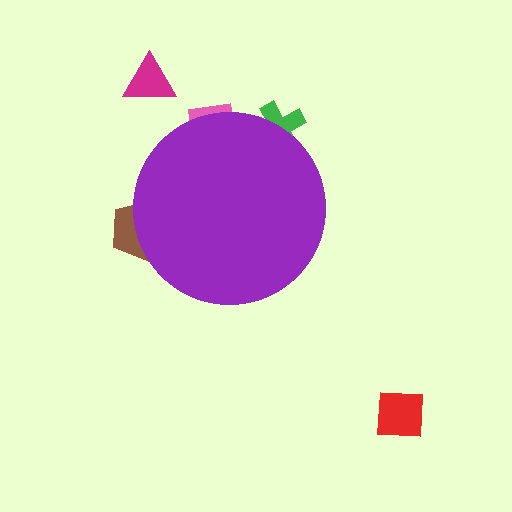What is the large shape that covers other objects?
A purple circle.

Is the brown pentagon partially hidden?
Yes, the brown pentagon is partially hidden behind the purple circle.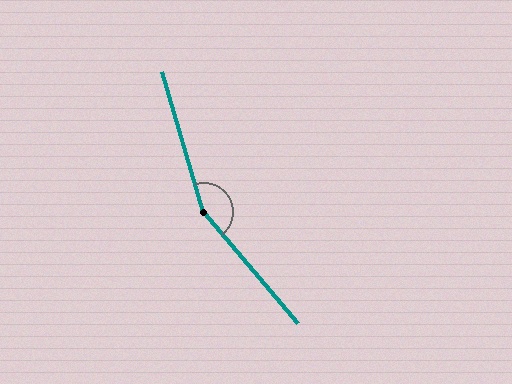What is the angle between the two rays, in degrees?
Approximately 156 degrees.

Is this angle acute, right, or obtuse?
It is obtuse.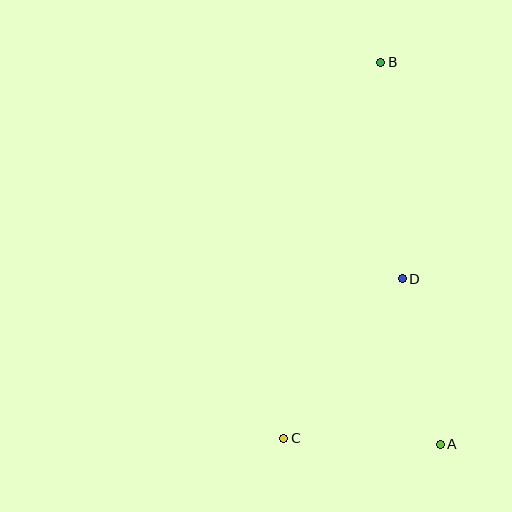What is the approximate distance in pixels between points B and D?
The distance between B and D is approximately 217 pixels.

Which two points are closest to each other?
Points A and C are closest to each other.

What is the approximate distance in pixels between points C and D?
The distance between C and D is approximately 199 pixels.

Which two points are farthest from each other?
Points B and C are farthest from each other.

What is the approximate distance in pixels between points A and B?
The distance between A and B is approximately 386 pixels.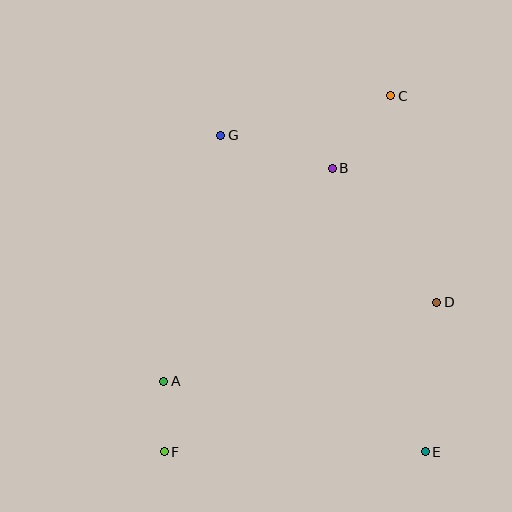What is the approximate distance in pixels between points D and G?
The distance between D and G is approximately 273 pixels.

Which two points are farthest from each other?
Points C and F are farthest from each other.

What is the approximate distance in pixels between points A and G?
The distance between A and G is approximately 252 pixels.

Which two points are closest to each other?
Points A and F are closest to each other.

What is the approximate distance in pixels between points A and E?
The distance between A and E is approximately 271 pixels.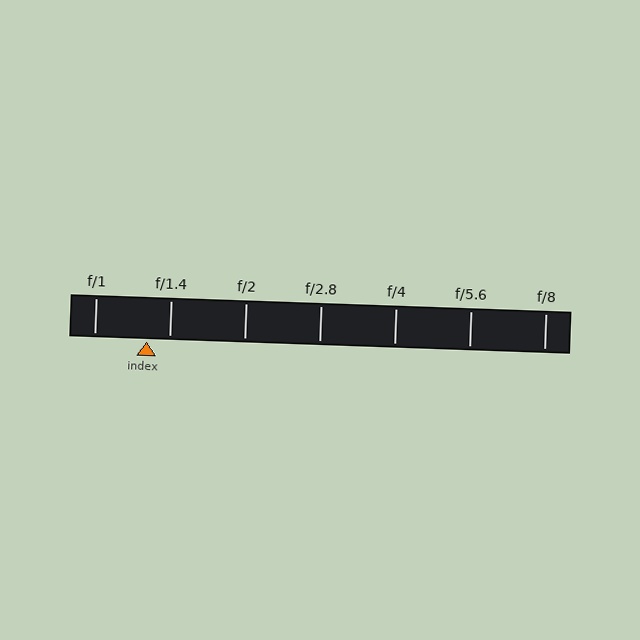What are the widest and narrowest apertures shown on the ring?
The widest aperture shown is f/1 and the narrowest is f/8.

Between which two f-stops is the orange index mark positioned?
The index mark is between f/1 and f/1.4.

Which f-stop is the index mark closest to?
The index mark is closest to f/1.4.